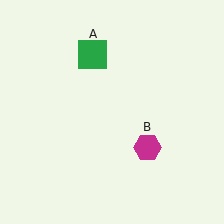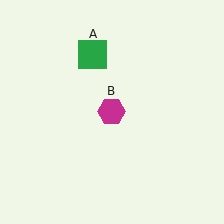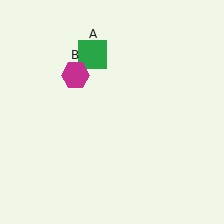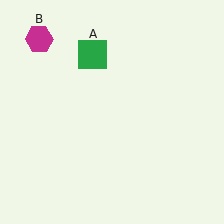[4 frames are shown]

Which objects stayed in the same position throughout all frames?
Green square (object A) remained stationary.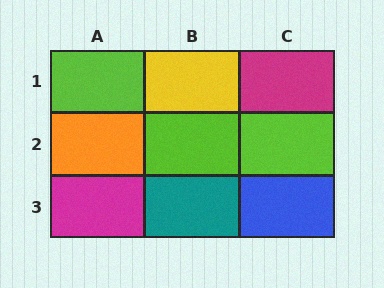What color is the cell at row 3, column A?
Magenta.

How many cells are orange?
1 cell is orange.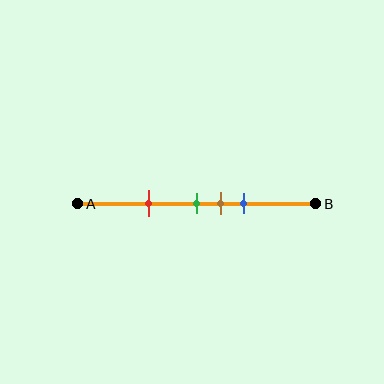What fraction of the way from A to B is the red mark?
The red mark is approximately 30% (0.3) of the way from A to B.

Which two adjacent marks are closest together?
The green and brown marks are the closest adjacent pair.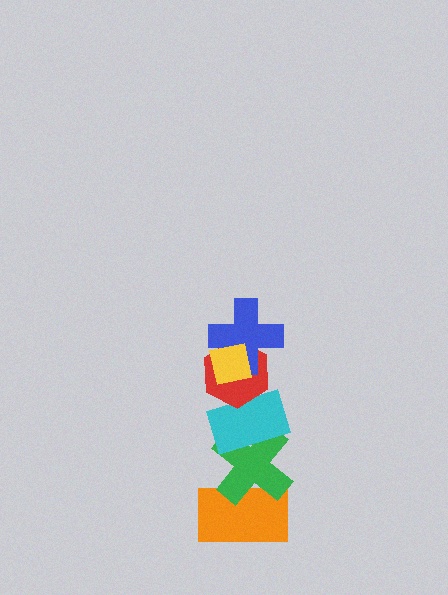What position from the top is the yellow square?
The yellow square is 1st from the top.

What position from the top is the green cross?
The green cross is 5th from the top.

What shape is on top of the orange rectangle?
The green cross is on top of the orange rectangle.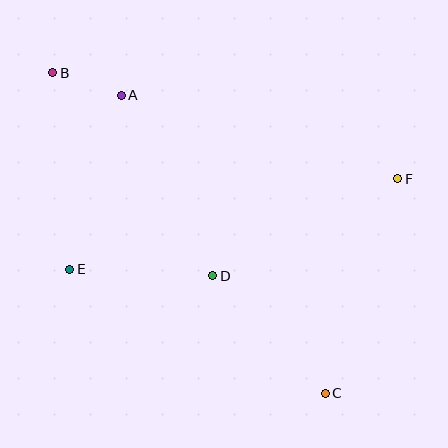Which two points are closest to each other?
Points A and B are closest to each other.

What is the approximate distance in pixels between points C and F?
The distance between C and F is approximately 226 pixels.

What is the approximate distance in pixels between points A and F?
The distance between A and F is approximately 289 pixels.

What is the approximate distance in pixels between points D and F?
The distance between D and F is approximately 209 pixels.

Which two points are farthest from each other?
Points B and C are farthest from each other.